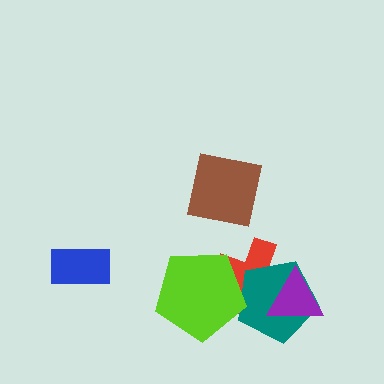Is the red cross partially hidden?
Yes, it is partially covered by another shape.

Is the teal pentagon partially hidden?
Yes, it is partially covered by another shape.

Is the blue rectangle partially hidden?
No, no other shape covers it.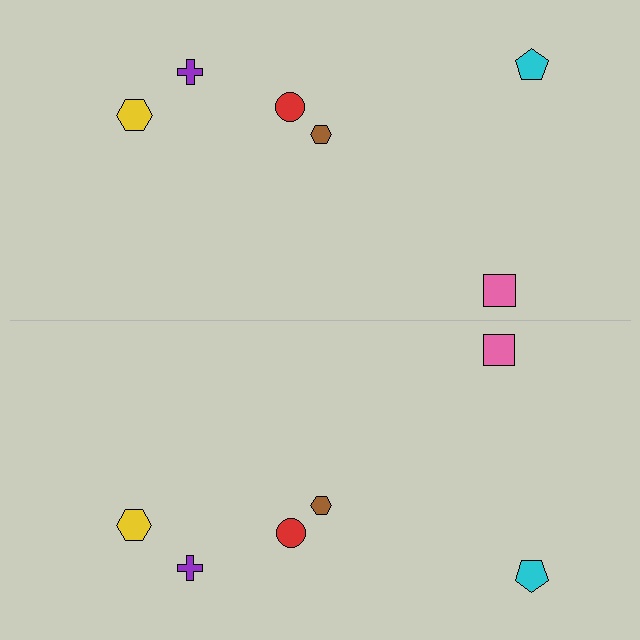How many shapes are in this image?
There are 12 shapes in this image.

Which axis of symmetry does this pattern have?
The pattern has a horizontal axis of symmetry running through the center of the image.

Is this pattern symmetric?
Yes, this pattern has bilateral (reflection) symmetry.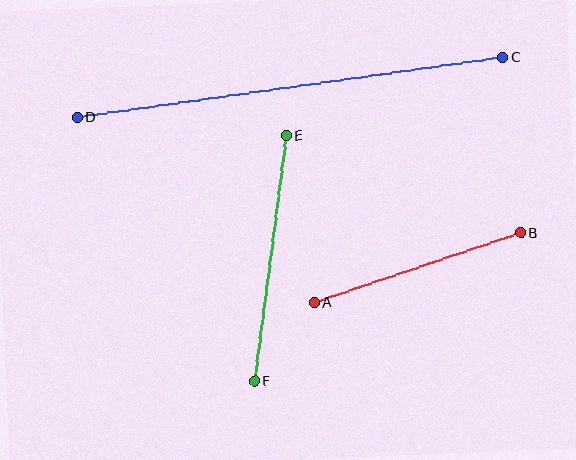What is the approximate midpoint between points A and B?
The midpoint is at approximately (417, 268) pixels.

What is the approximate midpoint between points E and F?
The midpoint is at approximately (271, 259) pixels.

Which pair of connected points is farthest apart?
Points C and D are farthest apart.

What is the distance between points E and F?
The distance is approximately 247 pixels.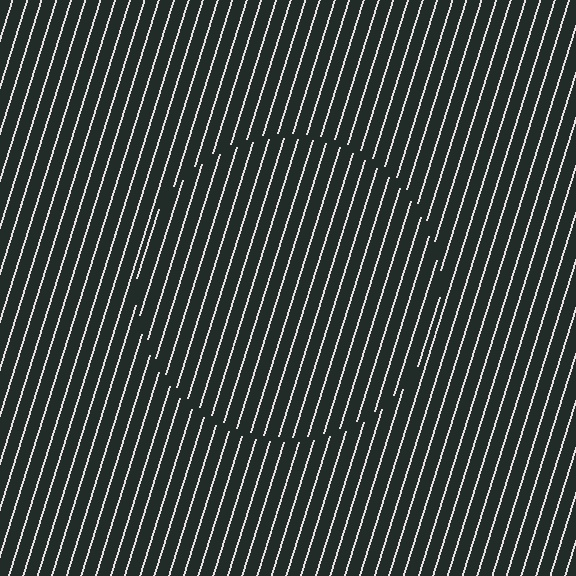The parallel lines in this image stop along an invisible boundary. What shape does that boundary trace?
An illusory circle. The interior of the shape contains the same grating, shifted by half a period — the contour is defined by the phase discontinuity where line-ends from the inner and outer gratings abut.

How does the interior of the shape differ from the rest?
The interior of the shape contains the same grating, shifted by half a period — the contour is defined by the phase discontinuity where line-ends from the inner and outer gratings abut.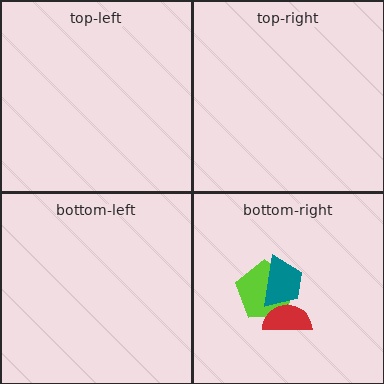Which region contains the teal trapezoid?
The bottom-right region.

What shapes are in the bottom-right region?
The lime pentagon, the red semicircle, the teal trapezoid.